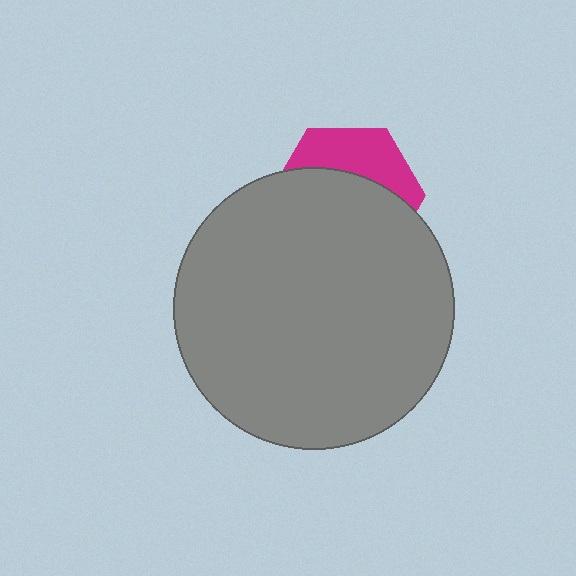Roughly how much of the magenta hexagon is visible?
A small part of it is visible (roughly 35%).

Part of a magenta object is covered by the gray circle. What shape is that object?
It is a hexagon.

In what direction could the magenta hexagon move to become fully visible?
The magenta hexagon could move up. That would shift it out from behind the gray circle entirely.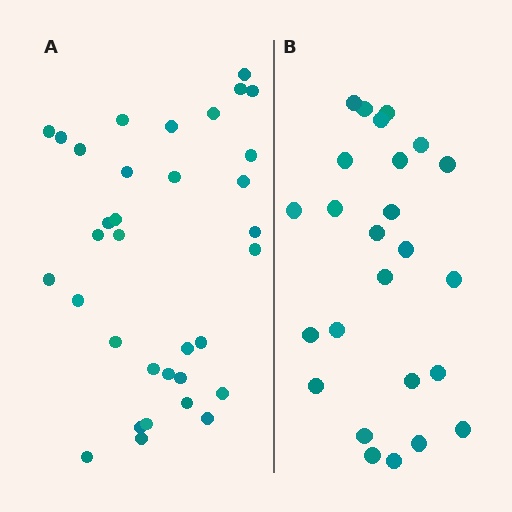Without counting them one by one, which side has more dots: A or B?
Region A (the left region) has more dots.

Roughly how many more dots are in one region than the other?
Region A has roughly 8 or so more dots than region B.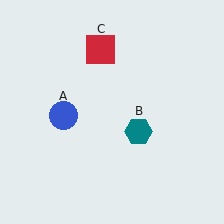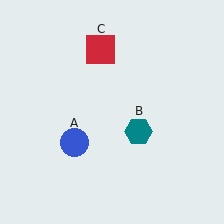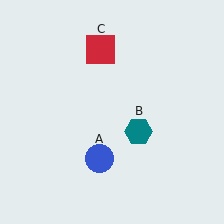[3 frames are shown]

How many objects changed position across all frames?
1 object changed position: blue circle (object A).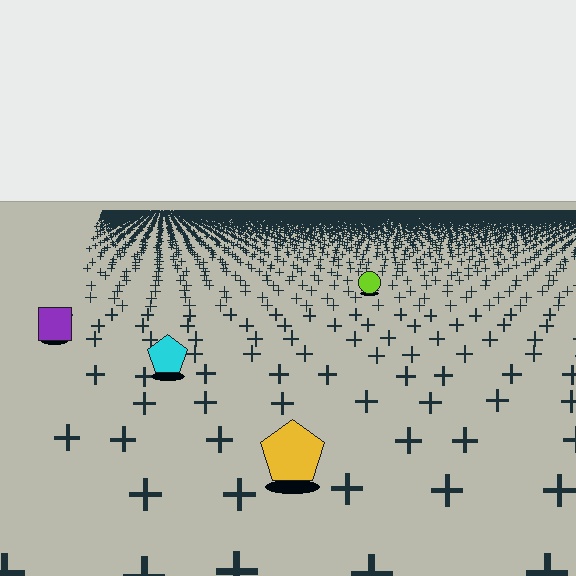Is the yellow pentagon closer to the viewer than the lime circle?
Yes. The yellow pentagon is closer — you can tell from the texture gradient: the ground texture is coarser near it.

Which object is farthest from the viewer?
The lime circle is farthest from the viewer. It appears smaller and the ground texture around it is denser.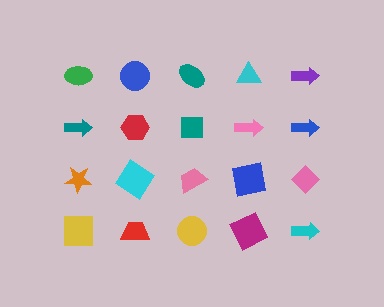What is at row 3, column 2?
A cyan diamond.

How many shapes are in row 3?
5 shapes.